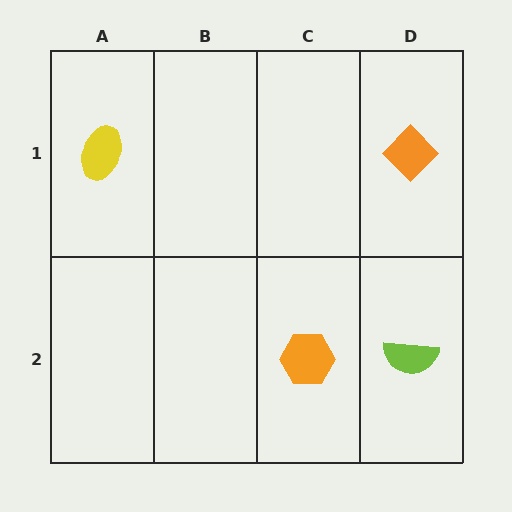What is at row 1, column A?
A yellow ellipse.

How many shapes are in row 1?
2 shapes.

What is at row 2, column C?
An orange hexagon.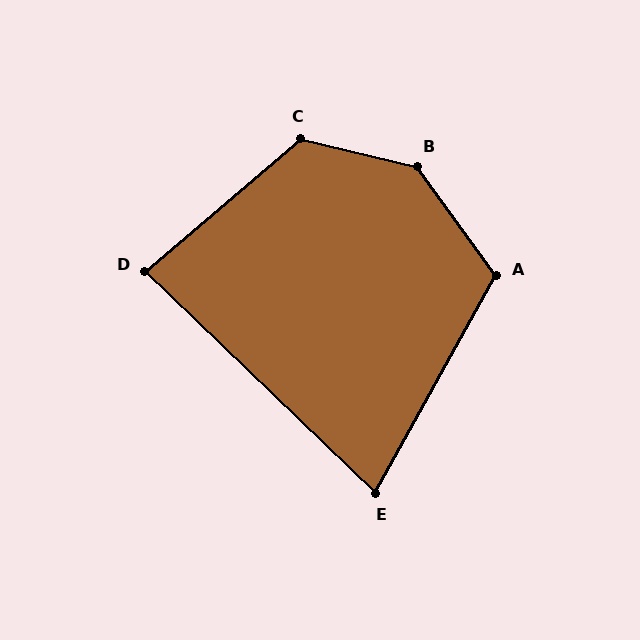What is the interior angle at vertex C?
Approximately 127 degrees (obtuse).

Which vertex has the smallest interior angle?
E, at approximately 75 degrees.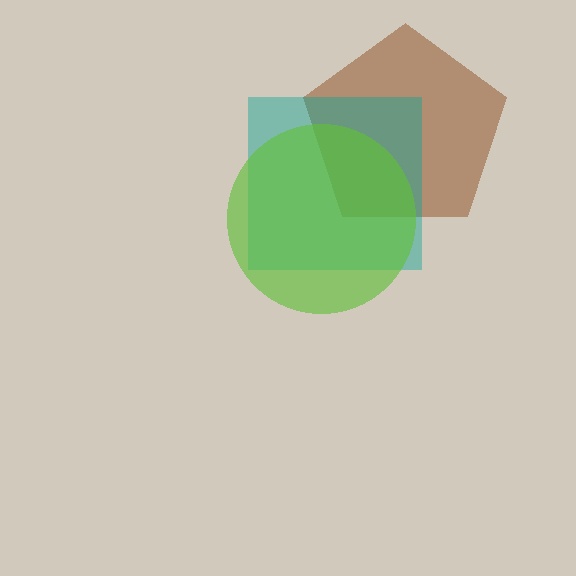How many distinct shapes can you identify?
There are 3 distinct shapes: a brown pentagon, a teal square, a lime circle.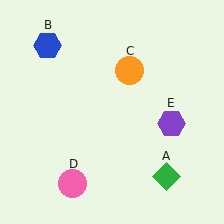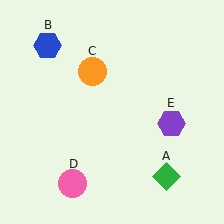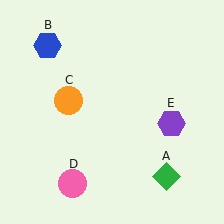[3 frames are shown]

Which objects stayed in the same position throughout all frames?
Green diamond (object A) and blue hexagon (object B) and pink circle (object D) and purple hexagon (object E) remained stationary.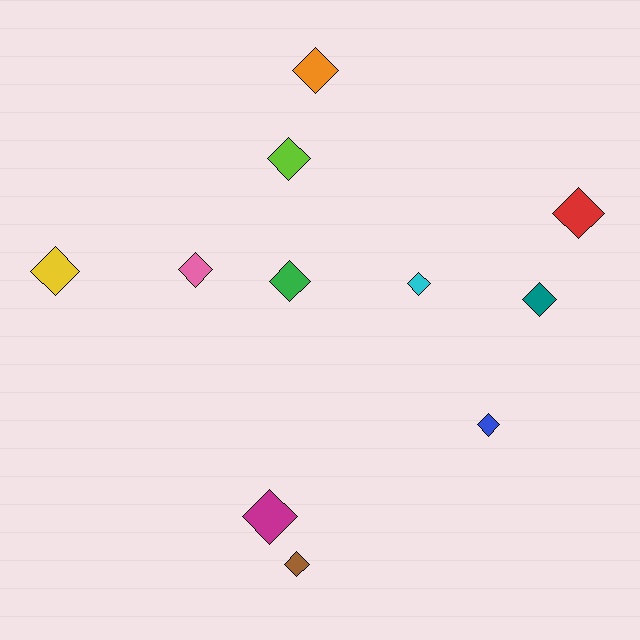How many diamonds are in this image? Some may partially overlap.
There are 11 diamonds.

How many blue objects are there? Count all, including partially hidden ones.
There is 1 blue object.